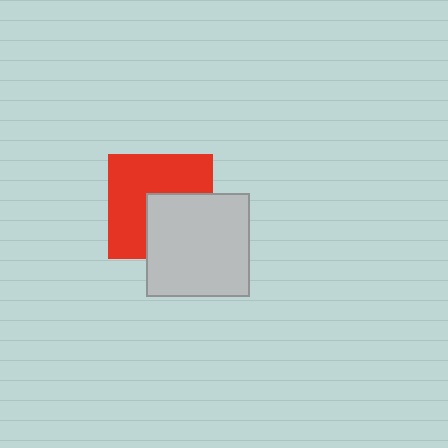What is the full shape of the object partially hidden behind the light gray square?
The partially hidden object is a red square.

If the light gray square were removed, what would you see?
You would see the complete red square.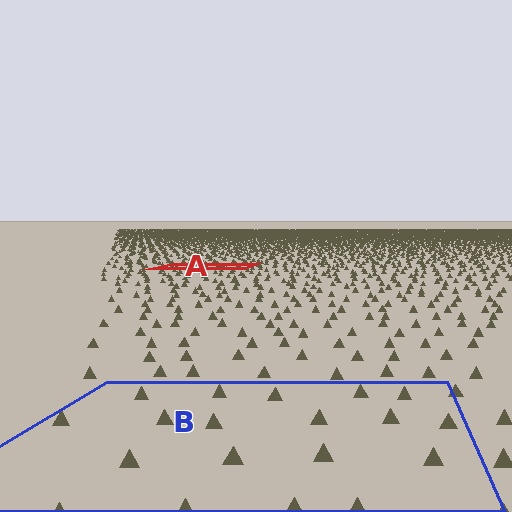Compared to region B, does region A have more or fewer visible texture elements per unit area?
Region A has more texture elements per unit area — they are packed more densely because it is farther away.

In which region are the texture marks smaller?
The texture marks are smaller in region A, because it is farther away.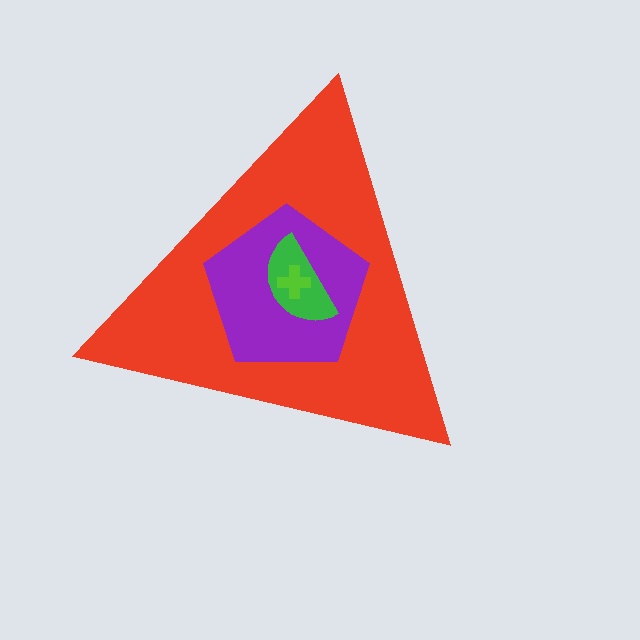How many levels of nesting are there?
4.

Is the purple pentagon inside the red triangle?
Yes.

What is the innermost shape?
The lime cross.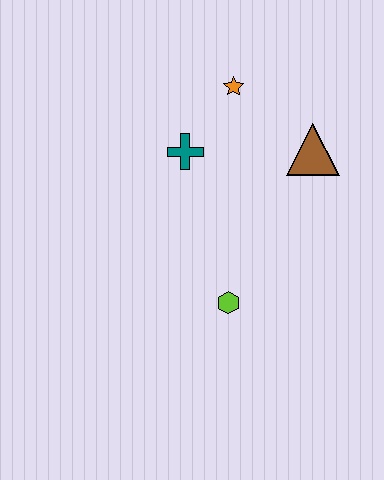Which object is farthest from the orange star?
The lime hexagon is farthest from the orange star.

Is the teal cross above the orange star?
No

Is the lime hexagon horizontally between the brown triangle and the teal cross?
Yes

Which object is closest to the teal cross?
The orange star is closest to the teal cross.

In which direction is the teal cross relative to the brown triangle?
The teal cross is to the left of the brown triangle.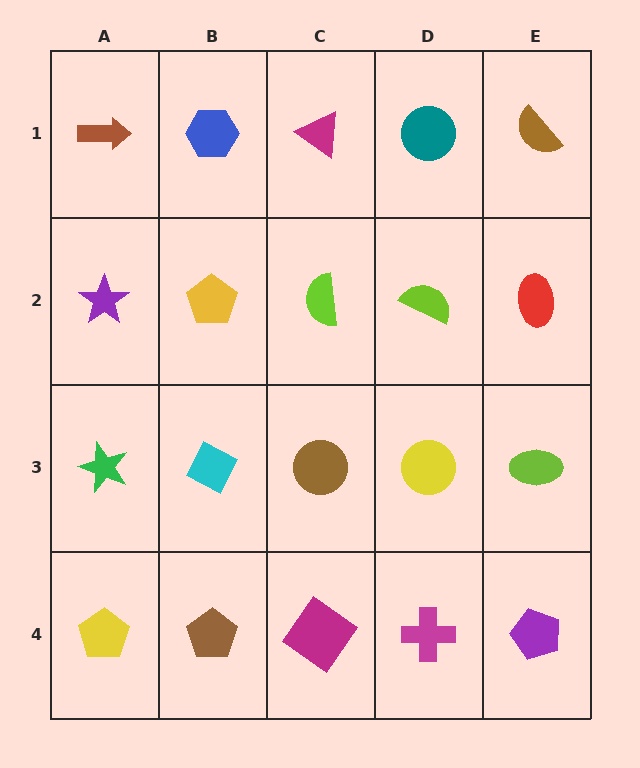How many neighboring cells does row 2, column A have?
3.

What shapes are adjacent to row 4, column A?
A green star (row 3, column A), a brown pentagon (row 4, column B).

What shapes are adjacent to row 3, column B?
A yellow pentagon (row 2, column B), a brown pentagon (row 4, column B), a green star (row 3, column A), a brown circle (row 3, column C).